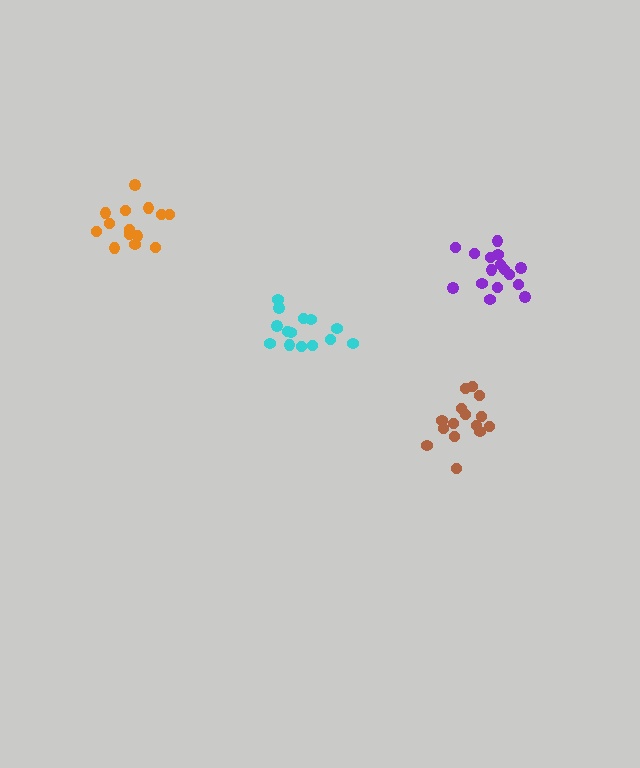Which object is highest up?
The orange cluster is topmost.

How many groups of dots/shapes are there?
There are 4 groups.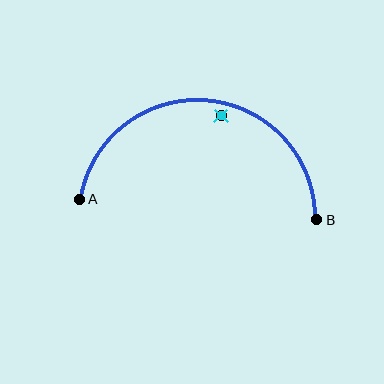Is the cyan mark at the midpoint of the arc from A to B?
No — the cyan mark does not lie on the arc at all. It sits slightly inside the curve.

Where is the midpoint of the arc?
The arc midpoint is the point on the curve farthest from the straight line joining A and B. It sits above that line.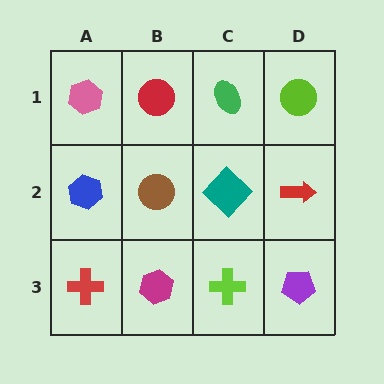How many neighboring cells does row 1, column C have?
3.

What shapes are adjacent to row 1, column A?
A blue hexagon (row 2, column A), a red circle (row 1, column B).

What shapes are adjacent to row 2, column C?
A green ellipse (row 1, column C), a lime cross (row 3, column C), a brown circle (row 2, column B), a red arrow (row 2, column D).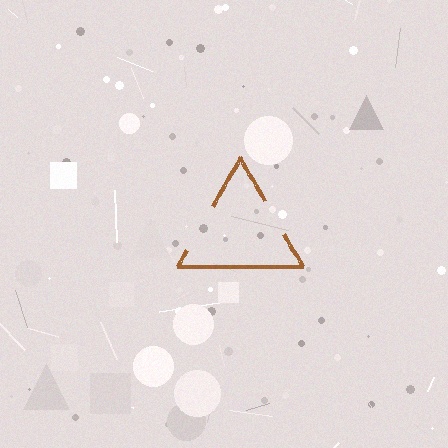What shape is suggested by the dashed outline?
The dashed outline suggests a triangle.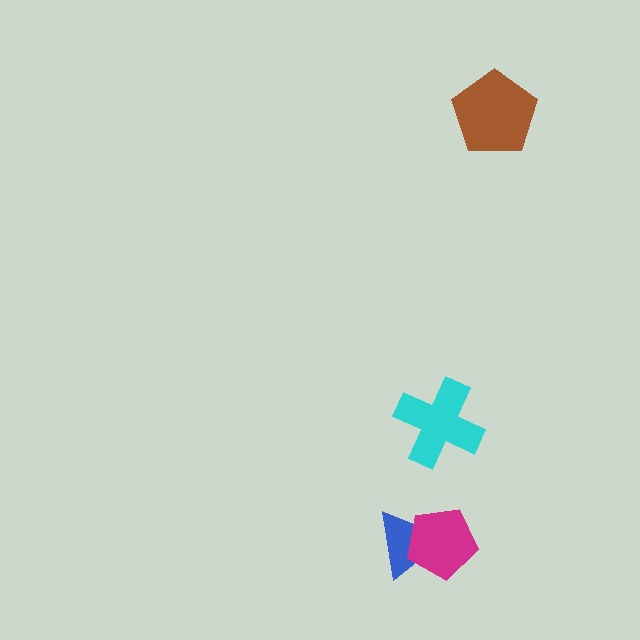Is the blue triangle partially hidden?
Yes, it is partially covered by another shape.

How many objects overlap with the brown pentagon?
0 objects overlap with the brown pentagon.